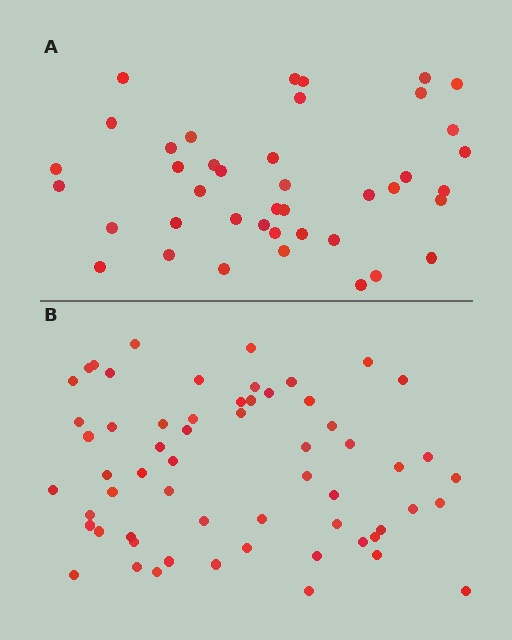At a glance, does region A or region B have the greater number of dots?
Region B (the bottom region) has more dots.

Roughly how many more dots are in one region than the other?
Region B has approximately 20 more dots than region A.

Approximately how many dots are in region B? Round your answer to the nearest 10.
About 60 dots.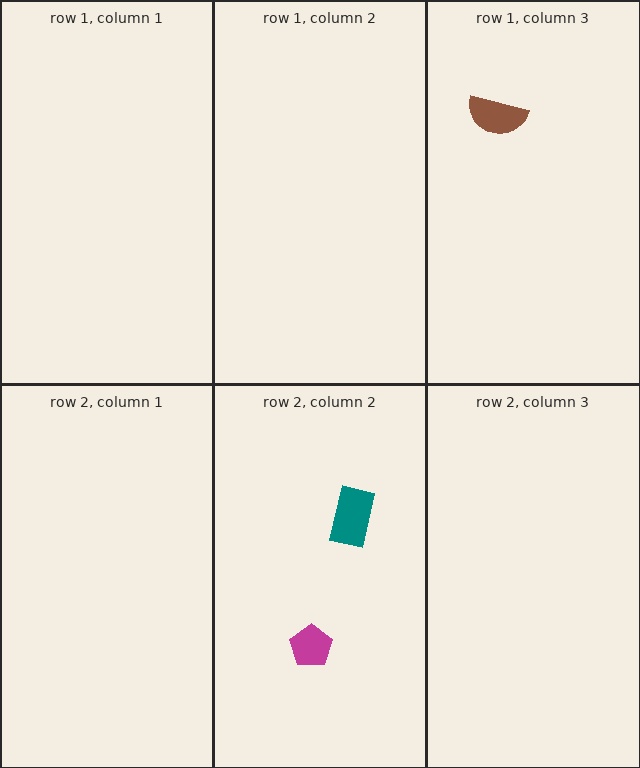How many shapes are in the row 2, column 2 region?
2.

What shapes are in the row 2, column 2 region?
The teal rectangle, the magenta pentagon.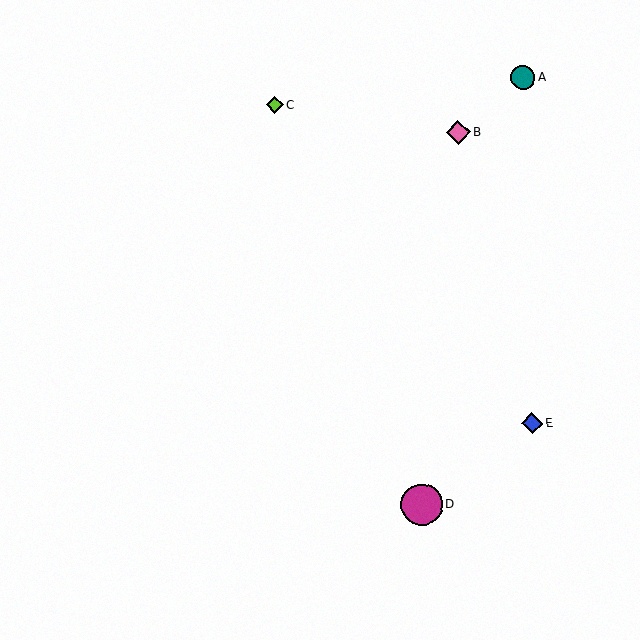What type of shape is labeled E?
Shape E is a blue diamond.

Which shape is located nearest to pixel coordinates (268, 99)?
The lime diamond (labeled C) at (275, 105) is nearest to that location.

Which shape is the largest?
The magenta circle (labeled D) is the largest.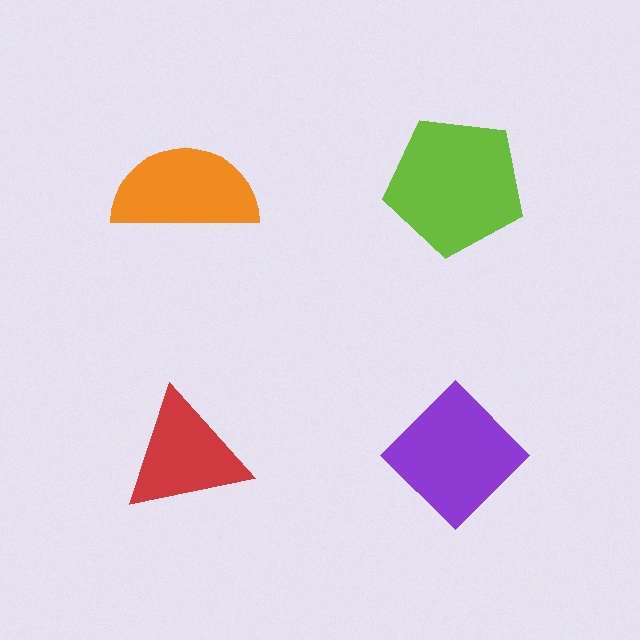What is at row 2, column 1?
A red triangle.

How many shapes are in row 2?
2 shapes.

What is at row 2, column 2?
A purple diamond.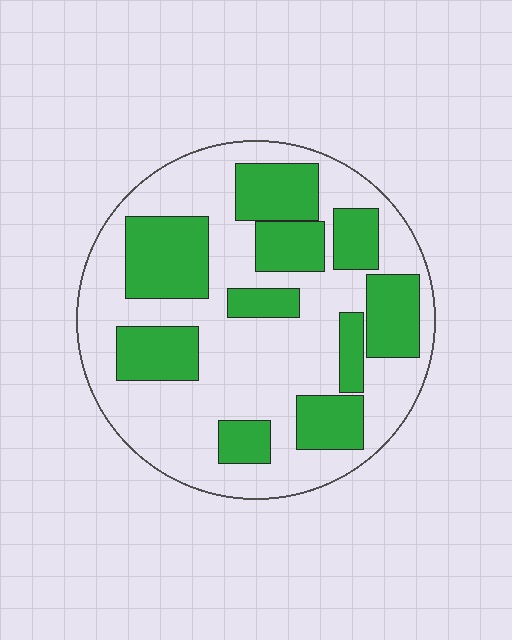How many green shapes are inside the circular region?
10.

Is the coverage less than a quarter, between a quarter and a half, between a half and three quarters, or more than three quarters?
Between a quarter and a half.